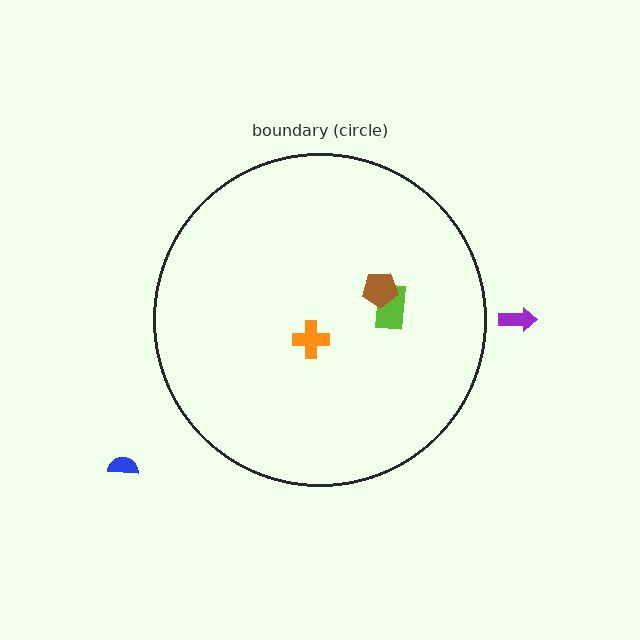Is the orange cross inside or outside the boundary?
Inside.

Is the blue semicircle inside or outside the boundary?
Outside.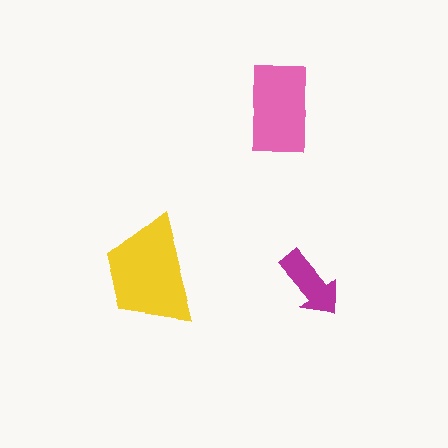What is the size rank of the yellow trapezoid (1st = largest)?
1st.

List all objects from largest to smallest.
The yellow trapezoid, the pink rectangle, the magenta arrow.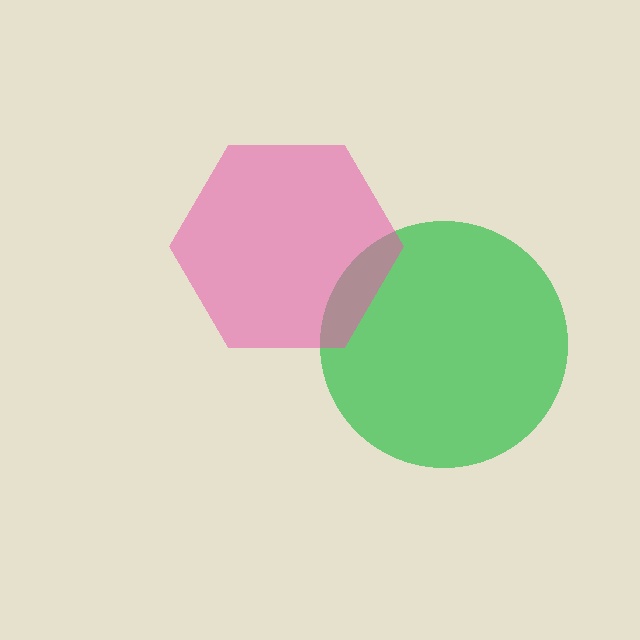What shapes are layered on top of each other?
The layered shapes are: a green circle, a pink hexagon.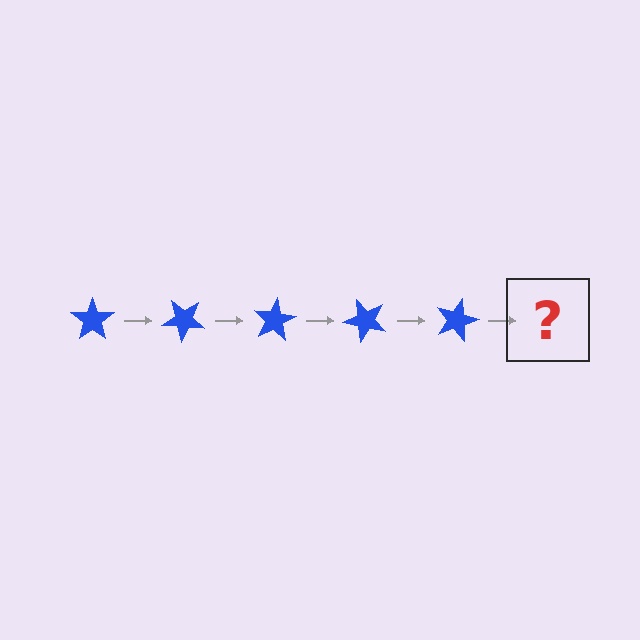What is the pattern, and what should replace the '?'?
The pattern is that the star rotates 40 degrees each step. The '?' should be a blue star rotated 200 degrees.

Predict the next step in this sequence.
The next step is a blue star rotated 200 degrees.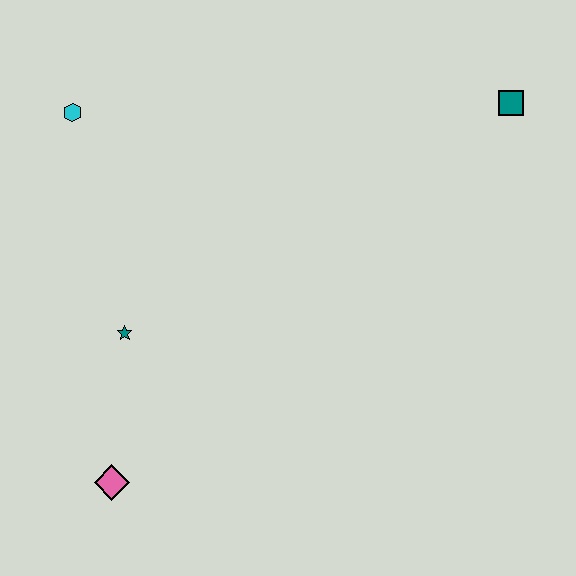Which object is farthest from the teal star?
The teal square is farthest from the teal star.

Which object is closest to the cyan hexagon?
The teal star is closest to the cyan hexagon.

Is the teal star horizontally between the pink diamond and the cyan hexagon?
No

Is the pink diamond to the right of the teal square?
No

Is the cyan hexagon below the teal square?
Yes